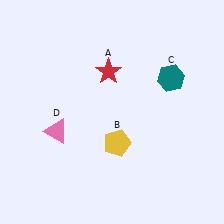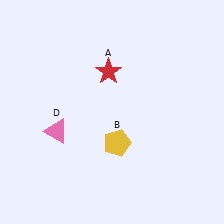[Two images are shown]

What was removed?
The teal hexagon (C) was removed in Image 2.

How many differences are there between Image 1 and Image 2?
There is 1 difference between the two images.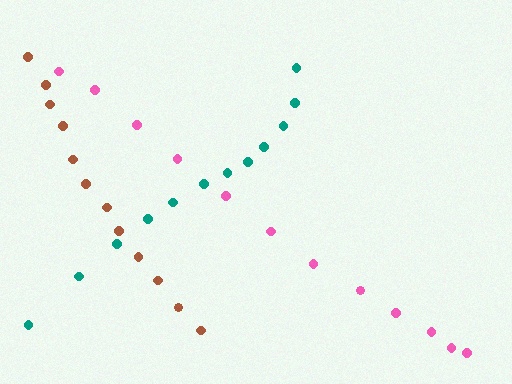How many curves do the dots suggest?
There are 3 distinct paths.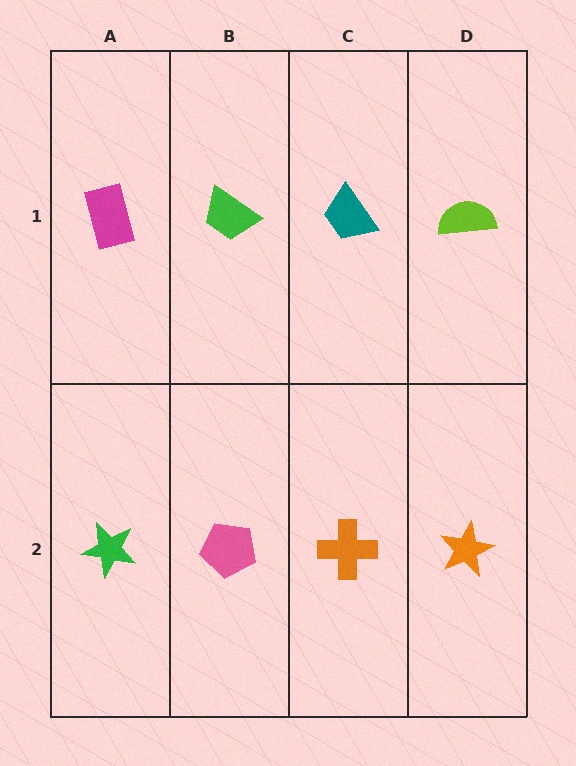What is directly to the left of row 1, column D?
A teal trapezoid.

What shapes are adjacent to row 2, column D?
A lime semicircle (row 1, column D), an orange cross (row 2, column C).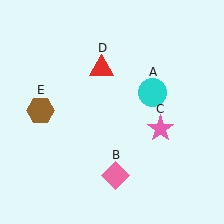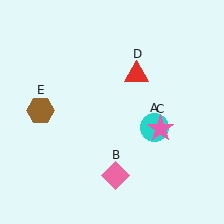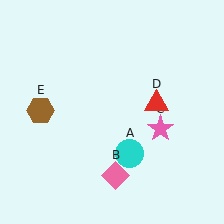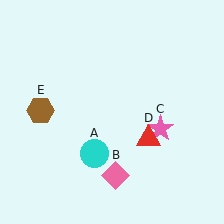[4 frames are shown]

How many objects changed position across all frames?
2 objects changed position: cyan circle (object A), red triangle (object D).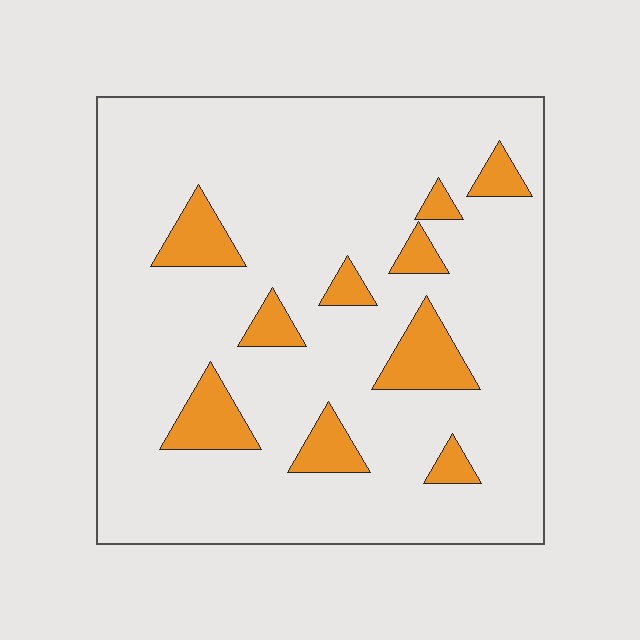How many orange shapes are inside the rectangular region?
10.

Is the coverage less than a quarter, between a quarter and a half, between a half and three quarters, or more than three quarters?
Less than a quarter.